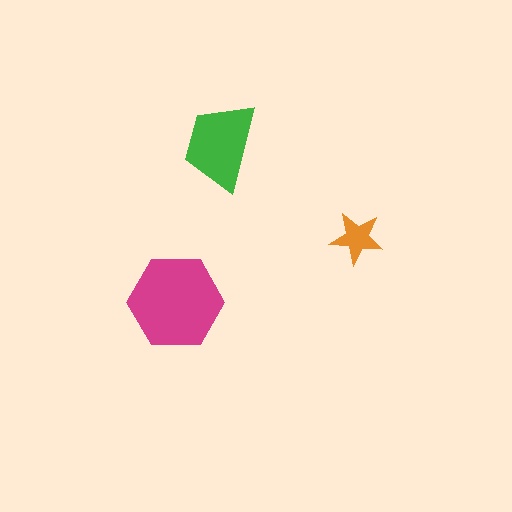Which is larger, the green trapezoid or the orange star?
The green trapezoid.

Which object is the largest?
The magenta hexagon.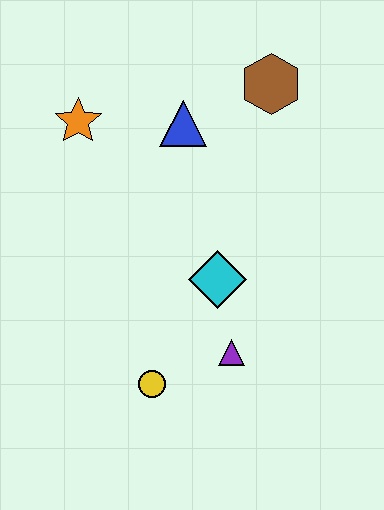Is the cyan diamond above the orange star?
No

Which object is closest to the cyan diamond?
The purple triangle is closest to the cyan diamond.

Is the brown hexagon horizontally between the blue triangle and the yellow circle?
No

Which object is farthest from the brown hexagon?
The yellow circle is farthest from the brown hexagon.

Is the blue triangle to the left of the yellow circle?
No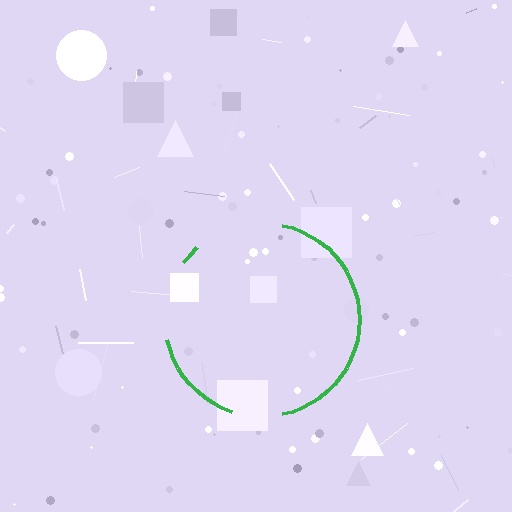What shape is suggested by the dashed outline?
The dashed outline suggests a circle.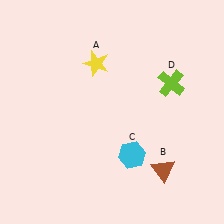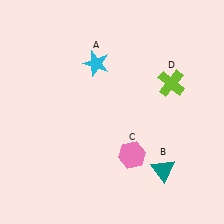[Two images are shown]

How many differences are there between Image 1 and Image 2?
There are 3 differences between the two images.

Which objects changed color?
A changed from yellow to cyan. B changed from brown to teal. C changed from cyan to pink.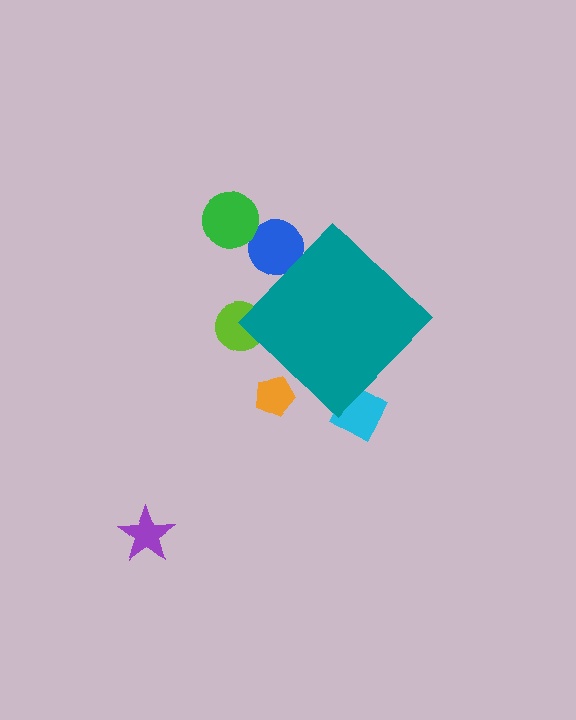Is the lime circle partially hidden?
Yes, the lime circle is partially hidden behind the teal diamond.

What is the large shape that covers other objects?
A teal diamond.